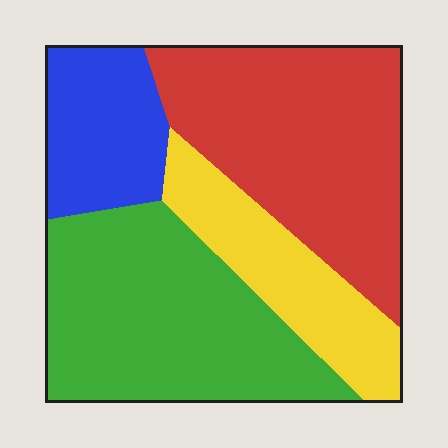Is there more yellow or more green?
Green.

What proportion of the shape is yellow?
Yellow covers 17% of the shape.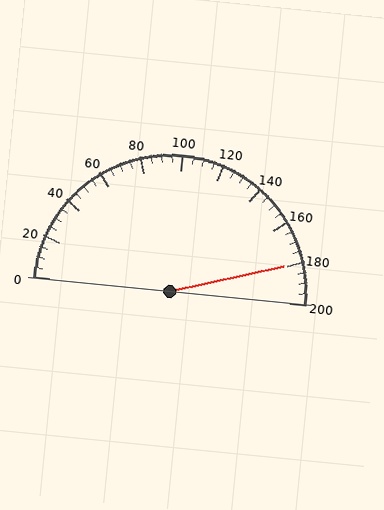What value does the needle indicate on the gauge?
The needle indicates approximately 180.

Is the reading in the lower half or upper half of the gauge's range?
The reading is in the upper half of the range (0 to 200).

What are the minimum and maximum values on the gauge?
The gauge ranges from 0 to 200.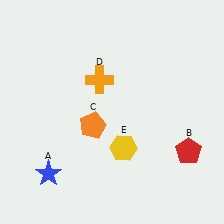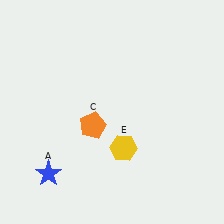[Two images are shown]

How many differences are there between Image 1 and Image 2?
There are 2 differences between the two images.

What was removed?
The orange cross (D), the red pentagon (B) were removed in Image 2.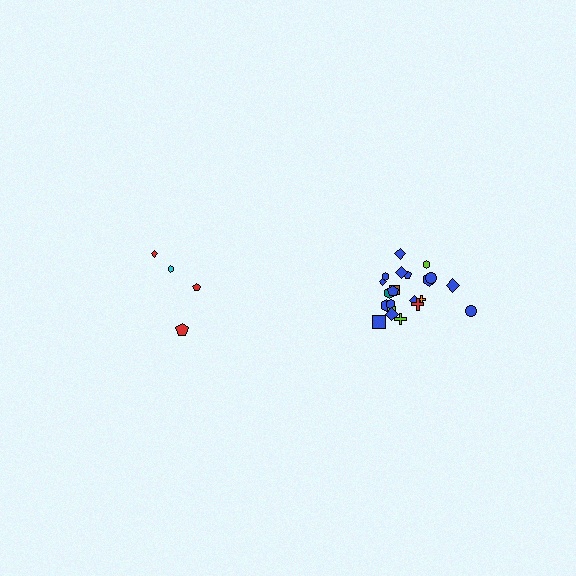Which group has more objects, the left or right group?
The right group.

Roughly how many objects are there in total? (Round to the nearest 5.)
Roughly 25 objects in total.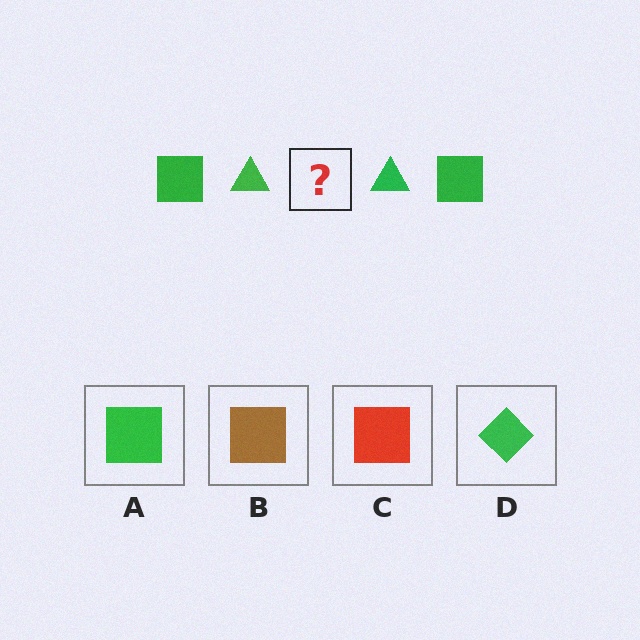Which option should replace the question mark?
Option A.